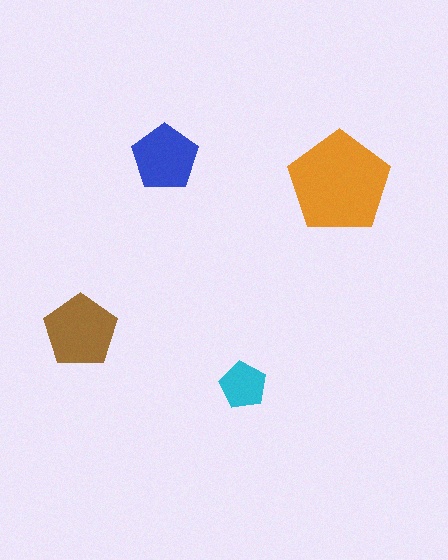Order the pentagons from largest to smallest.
the orange one, the brown one, the blue one, the cyan one.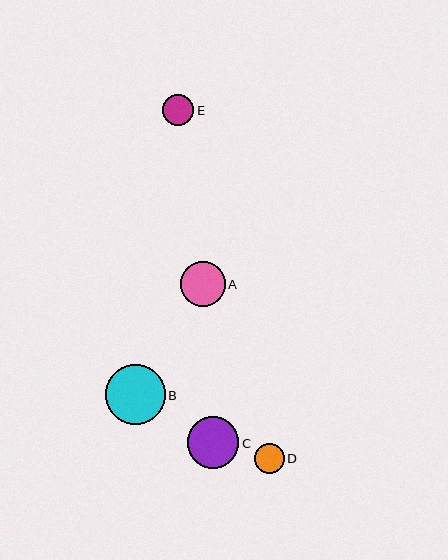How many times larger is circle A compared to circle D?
Circle A is approximately 1.5 times the size of circle D.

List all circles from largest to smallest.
From largest to smallest: B, C, A, E, D.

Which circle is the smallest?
Circle D is the smallest with a size of approximately 30 pixels.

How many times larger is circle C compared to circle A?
Circle C is approximately 1.1 times the size of circle A.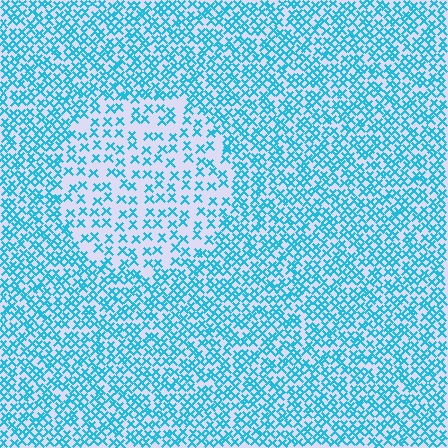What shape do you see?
I see a circle.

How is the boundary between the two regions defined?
The boundary is defined by a change in element density (approximately 2.1x ratio). All elements are the same color, size, and shape.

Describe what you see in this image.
The image contains small cyan elements arranged at two different densities. A circle-shaped region is visible where the elements are less densely packed than the surrounding area.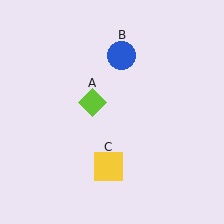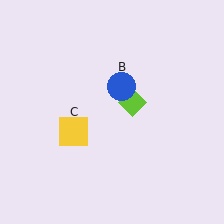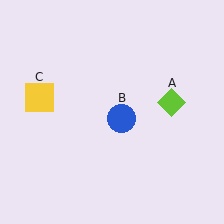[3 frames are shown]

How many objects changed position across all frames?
3 objects changed position: lime diamond (object A), blue circle (object B), yellow square (object C).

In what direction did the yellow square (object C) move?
The yellow square (object C) moved up and to the left.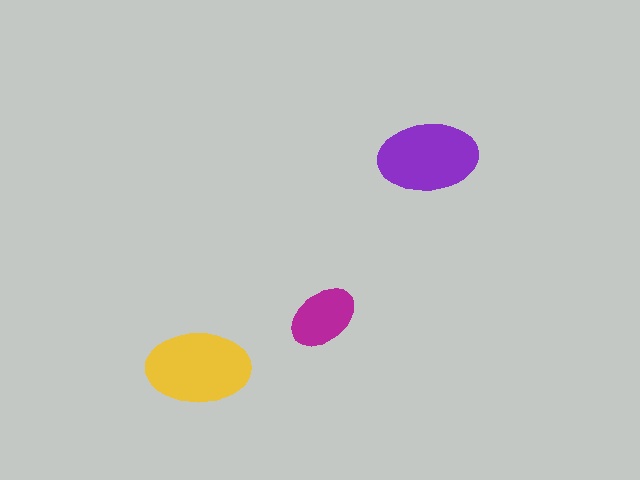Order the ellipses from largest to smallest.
the yellow one, the purple one, the magenta one.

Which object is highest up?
The purple ellipse is topmost.